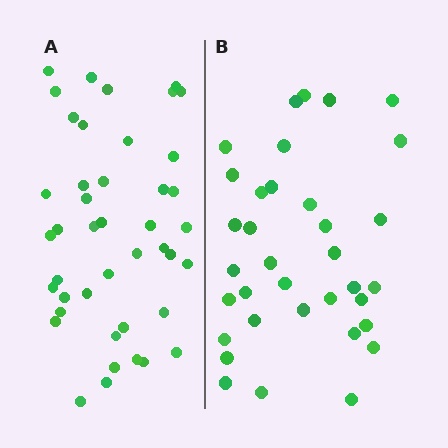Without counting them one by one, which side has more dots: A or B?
Region A (the left region) has more dots.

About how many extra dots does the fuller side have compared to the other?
Region A has roughly 8 or so more dots than region B.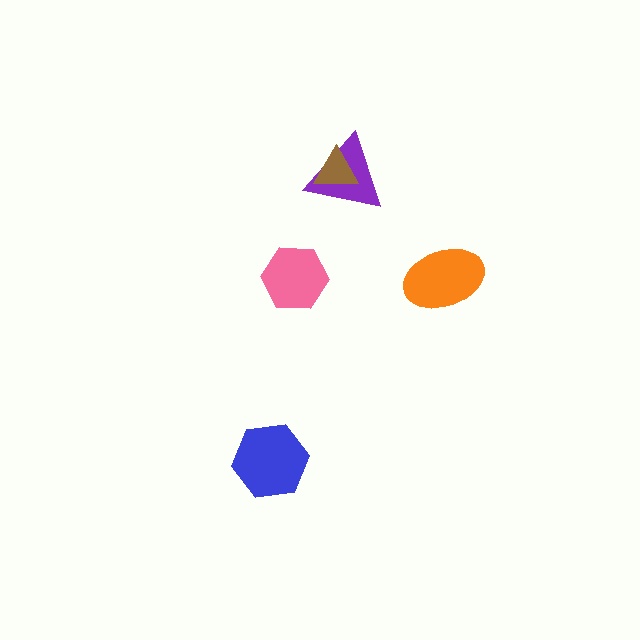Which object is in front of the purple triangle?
The brown triangle is in front of the purple triangle.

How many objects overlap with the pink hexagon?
0 objects overlap with the pink hexagon.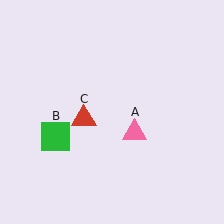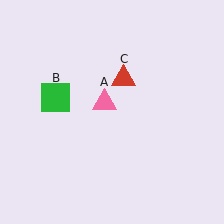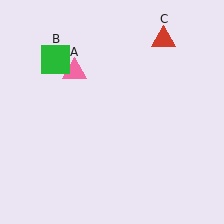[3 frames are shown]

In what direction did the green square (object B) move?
The green square (object B) moved up.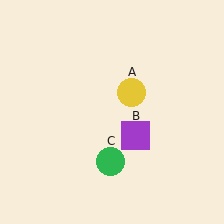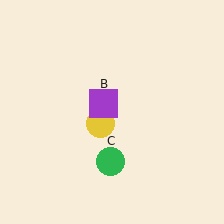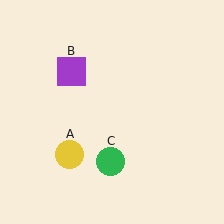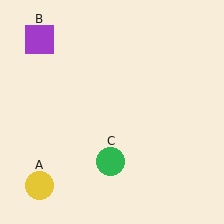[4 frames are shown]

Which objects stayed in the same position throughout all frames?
Green circle (object C) remained stationary.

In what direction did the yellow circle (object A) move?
The yellow circle (object A) moved down and to the left.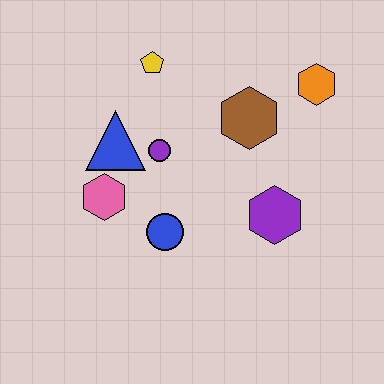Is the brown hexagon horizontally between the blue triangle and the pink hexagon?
No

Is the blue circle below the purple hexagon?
Yes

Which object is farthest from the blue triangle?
The orange hexagon is farthest from the blue triangle.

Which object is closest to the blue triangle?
The purple circle is closest to the blue triangle.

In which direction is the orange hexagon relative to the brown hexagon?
The orange hexagon is to the right of the brown hexagon.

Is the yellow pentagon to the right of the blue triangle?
Yes